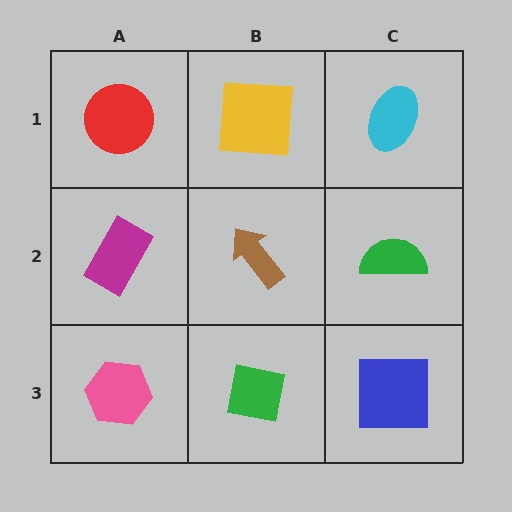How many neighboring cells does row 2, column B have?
4.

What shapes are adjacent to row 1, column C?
A green semicircle (row 2, column C), a yellow square (row 1, column B).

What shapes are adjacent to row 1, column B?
A brown arrow (row 2, column B), a red circle (row 1, column A), a cyan ellipse (row 1, column C).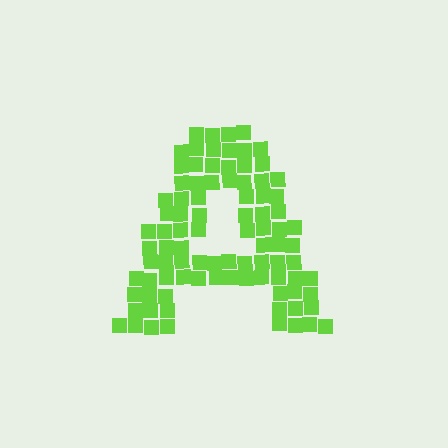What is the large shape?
The large shape is the letter A.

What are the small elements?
The small elements are squares.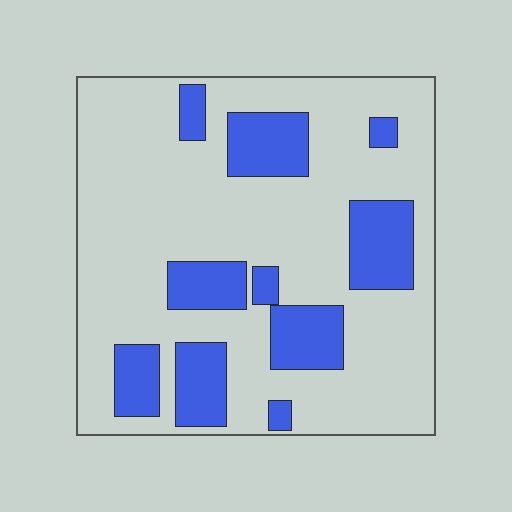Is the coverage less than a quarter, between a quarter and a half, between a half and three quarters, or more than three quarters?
Less than a quarter.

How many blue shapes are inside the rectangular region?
10.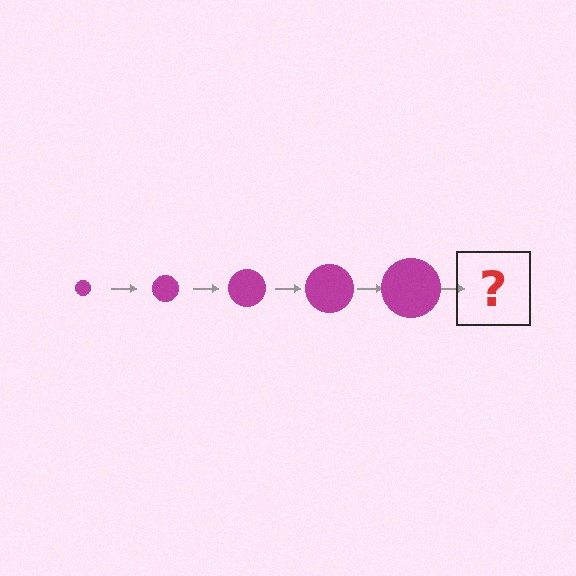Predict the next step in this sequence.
The next step is a magenta circle, larger than the previous one.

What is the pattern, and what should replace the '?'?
The pattern is that the circle gets progressively larger each step. The '?' should be a magenta circle, larger than the previous one.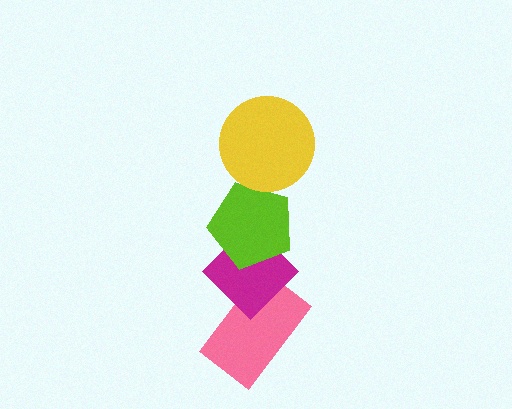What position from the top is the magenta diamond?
The magenta diamond is 3rd from the top.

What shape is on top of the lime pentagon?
The yellow circle is on top of the lime pentagon.